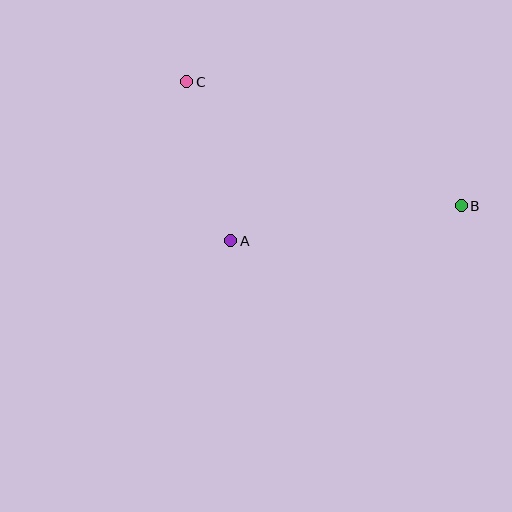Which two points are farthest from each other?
Points B and C are farthest from each other.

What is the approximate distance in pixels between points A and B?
The distance between A and B is approximately 233 pixels.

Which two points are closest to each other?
Points A and C are closest to each other.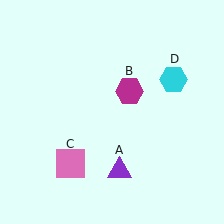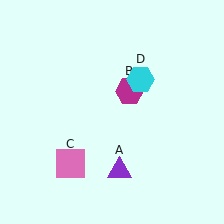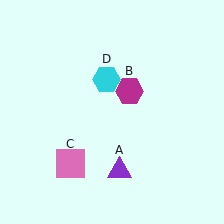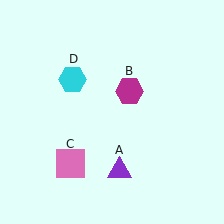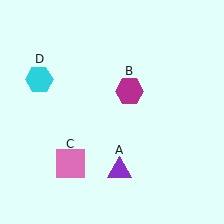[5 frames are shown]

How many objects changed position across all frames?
1 object changed position: cyan hexagon (object D).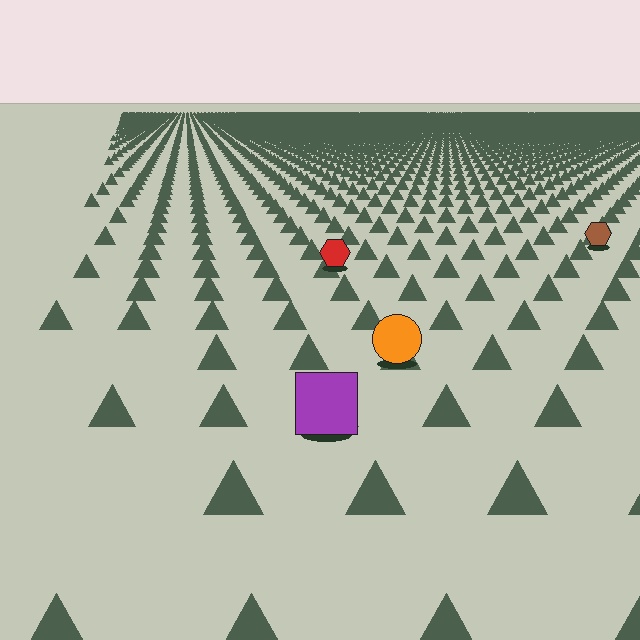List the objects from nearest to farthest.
From nearest to farthest: the purple square, the orange circle, the red hexagon, the brown hexagon.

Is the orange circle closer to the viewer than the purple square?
No. The purple square is closer — you can tell from the texture gradient: the ground texture is coarser near it.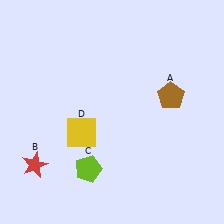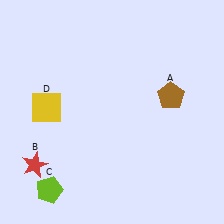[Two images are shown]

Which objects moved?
The objects that moved are: the lime pentagon (C), the yellow square (D).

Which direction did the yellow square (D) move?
The yellow square (D) moved left.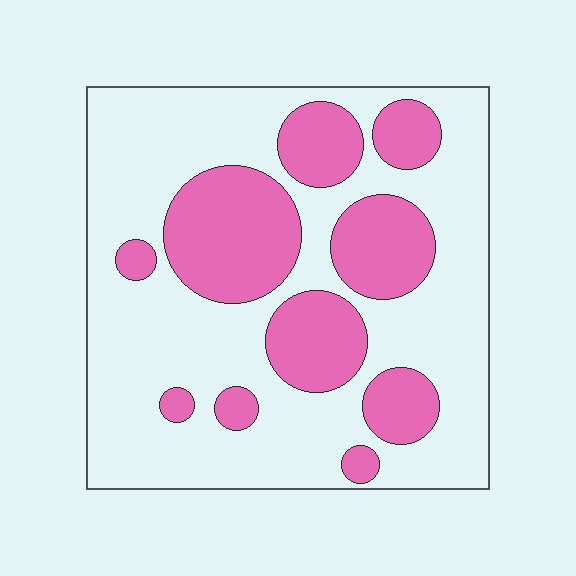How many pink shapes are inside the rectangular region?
10.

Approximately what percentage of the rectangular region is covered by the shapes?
Approximately 30%.